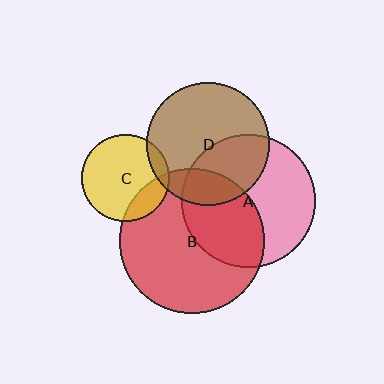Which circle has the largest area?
Circle B (red).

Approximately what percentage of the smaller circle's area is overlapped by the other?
Approximately 40%.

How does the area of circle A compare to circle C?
Approximately 2.3 times.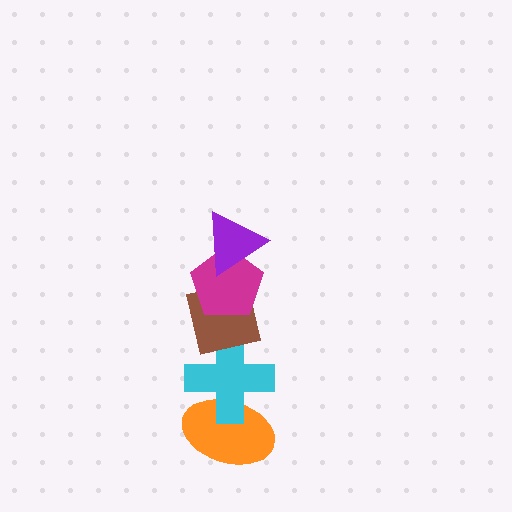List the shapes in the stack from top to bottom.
From top to bottom: the purple triangle, the magenta pentagon, the brown square, the cyan cross, the orange ellipse.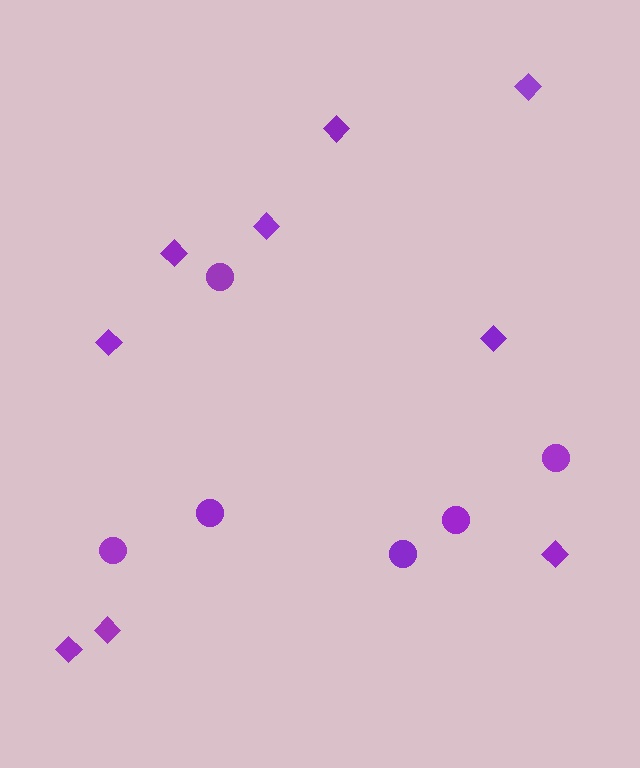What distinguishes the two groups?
There are 2 groups: one group of circles (6) and one group of diamonds (9).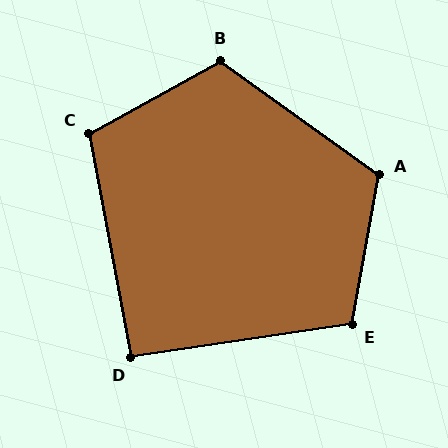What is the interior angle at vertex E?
Approximately 109 degrees (obtuse).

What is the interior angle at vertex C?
Approximately 108 degrees (obtuse).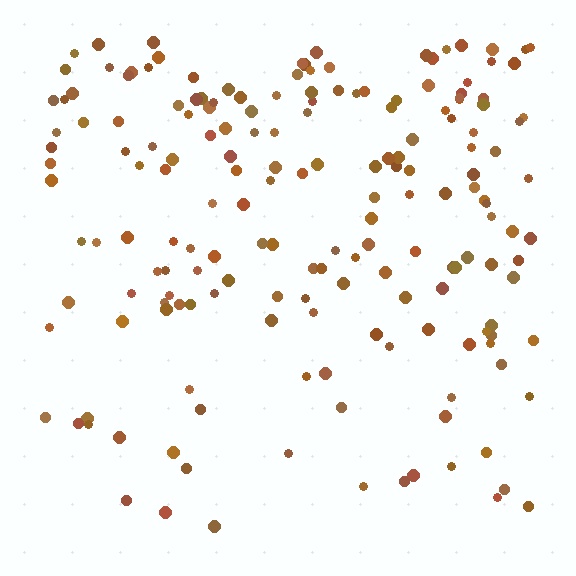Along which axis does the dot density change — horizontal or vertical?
Vertical.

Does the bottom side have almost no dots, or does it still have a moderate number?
Still a moderate number, just noticeably fewer than the top.